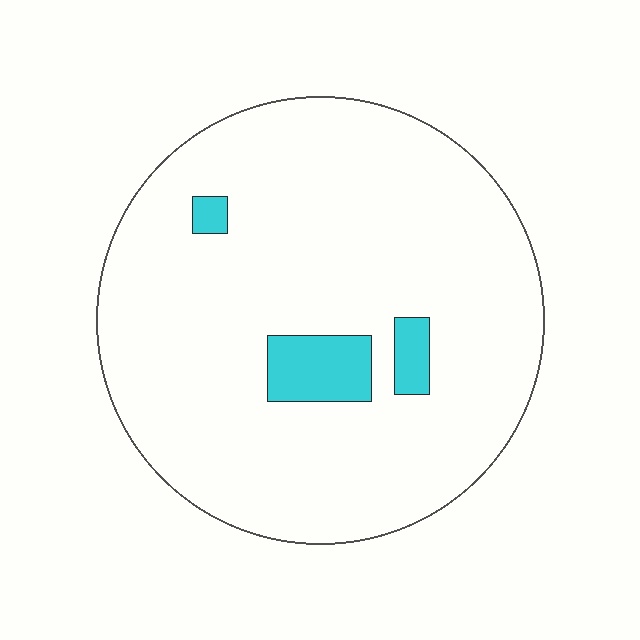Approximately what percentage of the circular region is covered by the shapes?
Approximately 5%.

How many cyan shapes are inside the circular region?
3.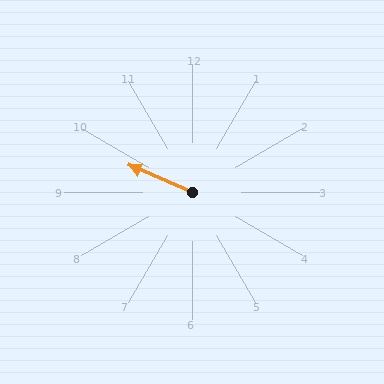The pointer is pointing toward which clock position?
Roughly 10 o'clock.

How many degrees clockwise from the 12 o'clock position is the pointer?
Approximately 293 degrees.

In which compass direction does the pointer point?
Northwest.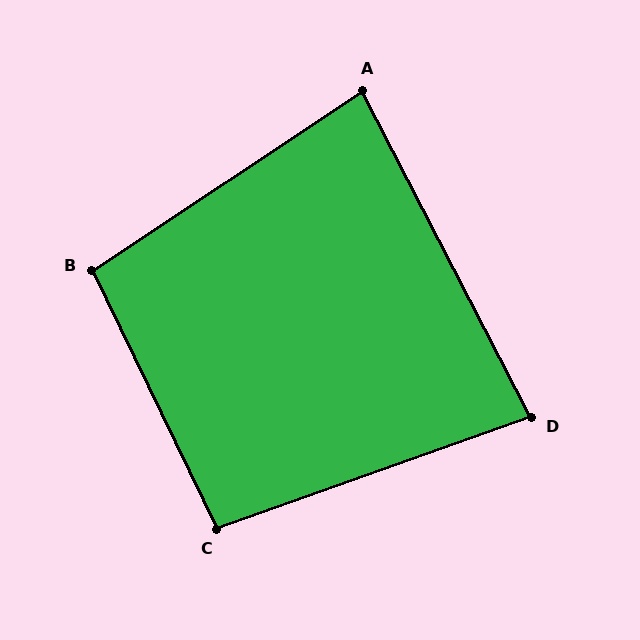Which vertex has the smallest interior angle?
D, at approximately 82 degrees.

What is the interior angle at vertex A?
Approximately 84 degrees (acute).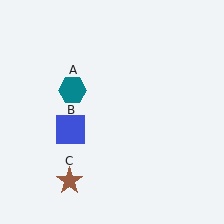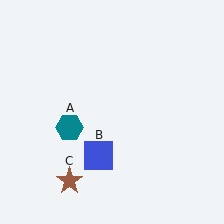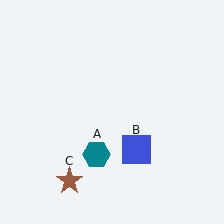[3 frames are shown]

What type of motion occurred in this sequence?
The teal hexagon (object A), blue square (object B) rotated counterclockwise around the center of the scene.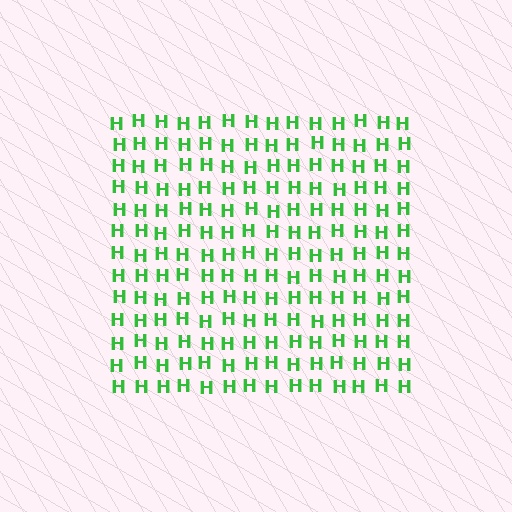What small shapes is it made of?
It is made of small letter H's.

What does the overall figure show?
The overall figure shows a square.